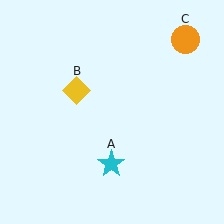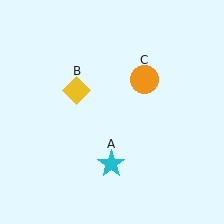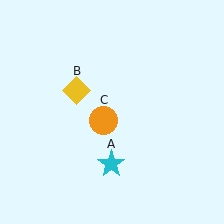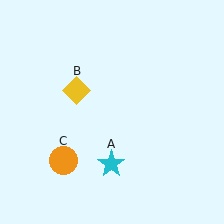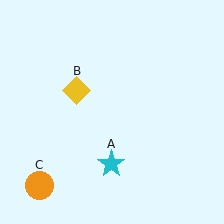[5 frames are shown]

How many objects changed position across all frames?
1 object changed position: orange circle (object C).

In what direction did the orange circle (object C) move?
The orange circle (object C) moved down and to the left.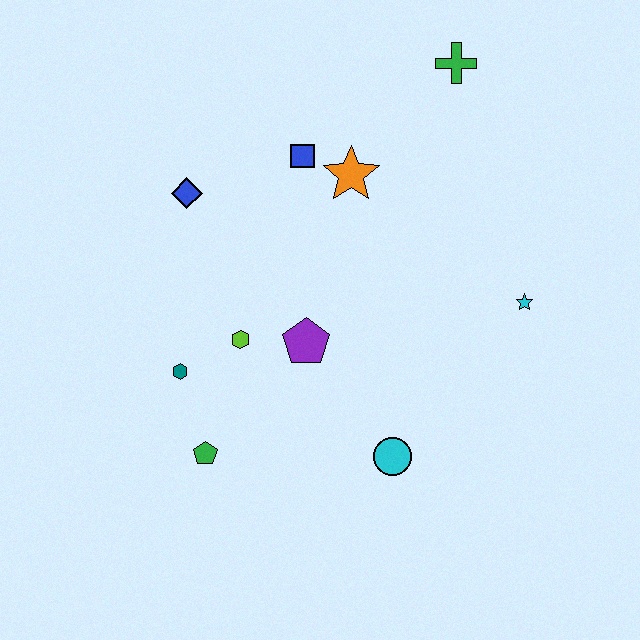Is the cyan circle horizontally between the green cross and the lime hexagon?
Yes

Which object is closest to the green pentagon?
The teal hexagon is closest to the green pentagon.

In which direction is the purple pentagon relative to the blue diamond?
The purple pentagon is below the blue diamond.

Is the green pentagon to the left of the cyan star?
Yes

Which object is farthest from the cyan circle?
The green cross is farthest from the cyan circle.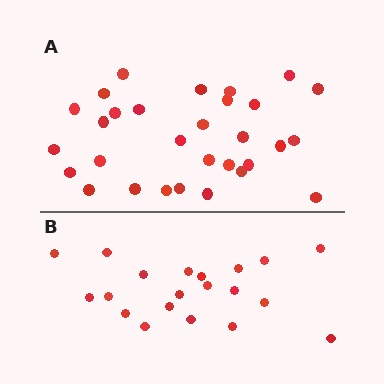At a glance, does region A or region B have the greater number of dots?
Region A (the top region) has more dots.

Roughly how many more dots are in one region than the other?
Region A has roughly 10 or so more dots than region B.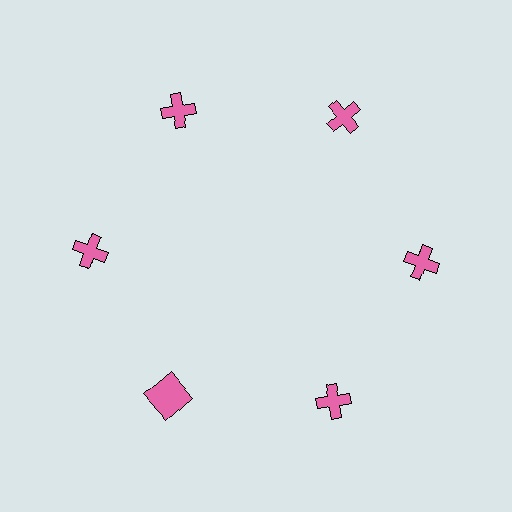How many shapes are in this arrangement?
There are 6 shapes arranged in a ring pattern.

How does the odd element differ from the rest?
It has a different shape: square instead of cross.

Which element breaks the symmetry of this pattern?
The pink square at roughly the 7 o'clock position breaks the symmetry. All other shapes are pink crosses.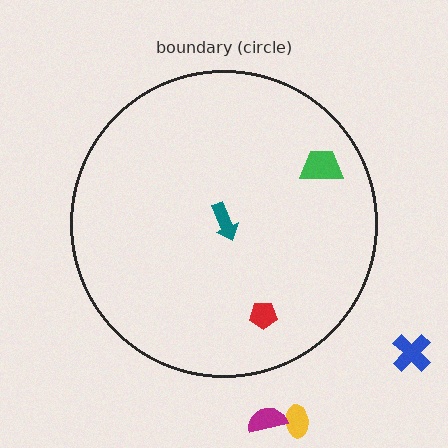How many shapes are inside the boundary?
3 inside, 3 outside.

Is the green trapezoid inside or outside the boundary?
Inside.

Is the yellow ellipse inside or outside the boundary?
Outside.